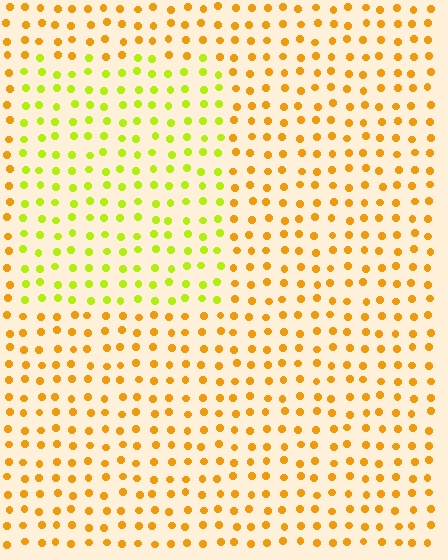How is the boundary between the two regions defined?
The boundary is defined purely by a slight shift in hue (about 39 degrees). Spacing, size, and orientation are identical on both sides.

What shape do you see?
I see a rectangle.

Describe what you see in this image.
The image is filled with small orange elements in a uniform arrangement. A rectangle-shaped region is visible where the elements are tinted to a slightly different hue, forming a subtle color boundary.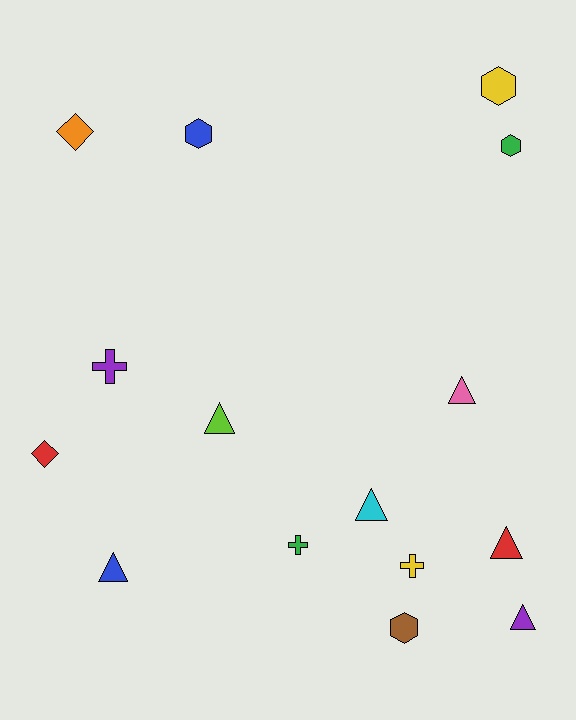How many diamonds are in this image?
There are 2 diamonds.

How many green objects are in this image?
There are 2 green objects.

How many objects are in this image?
There are 15 objects.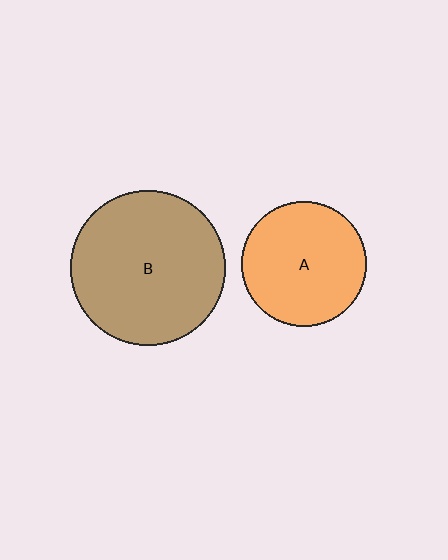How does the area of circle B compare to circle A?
Approximately 1.5 times.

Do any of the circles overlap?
No, none of the circles overlap.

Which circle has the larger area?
Circle B (brown).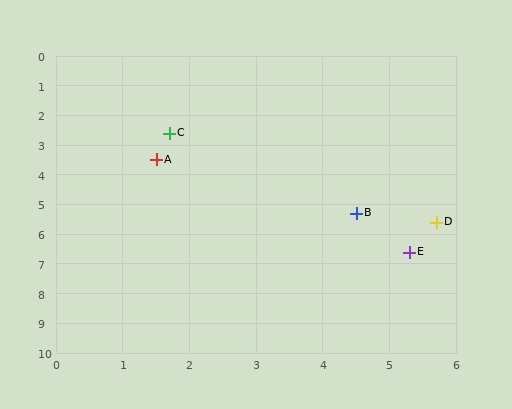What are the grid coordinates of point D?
Point D is at approximately (5.7, 5.6).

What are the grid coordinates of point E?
Point E is at approximately (5.3, 6.6).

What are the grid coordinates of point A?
Point A is at approximately (1.5, 3.5).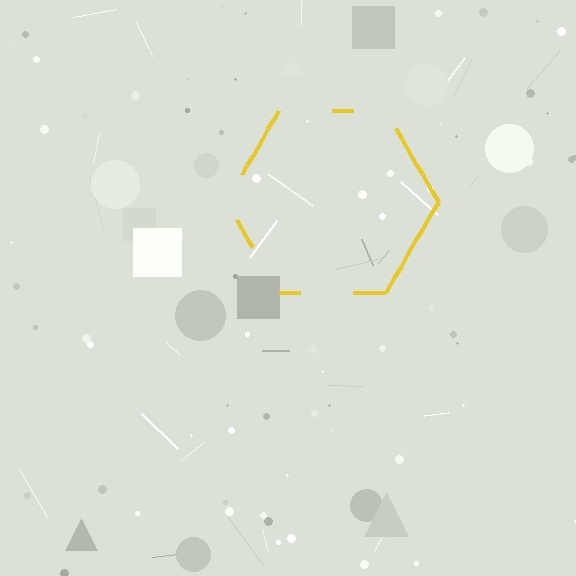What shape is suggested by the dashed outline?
The dashed outline suggests a hexagon.